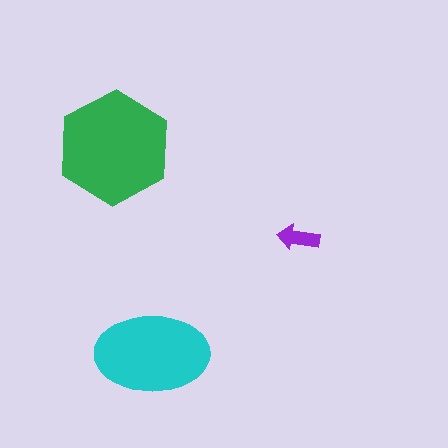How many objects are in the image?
There are 3 objects in the image.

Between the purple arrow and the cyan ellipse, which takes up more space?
The cyan ellipse.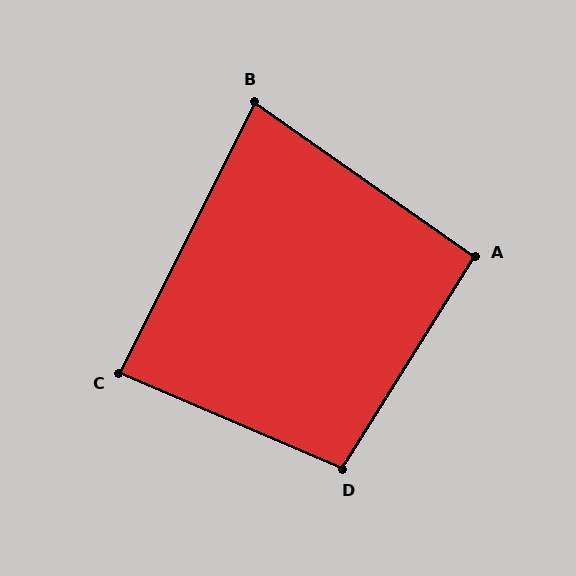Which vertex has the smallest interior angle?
B, at approximately 81 degrees.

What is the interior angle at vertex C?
Approximately 87 degrees (approximately right).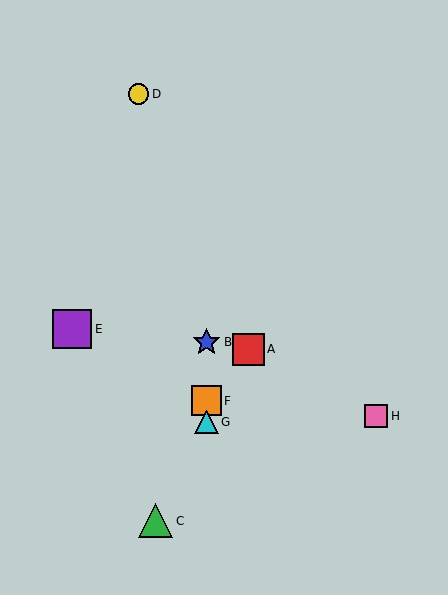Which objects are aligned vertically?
Objects B, F, G are aligned vertically.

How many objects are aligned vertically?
3 objects (B, F, G) are aligned vertically.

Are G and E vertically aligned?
No, G is at x≈207 and E is at x≈72.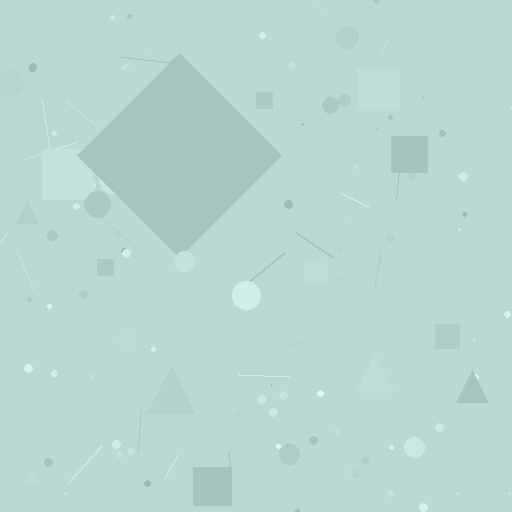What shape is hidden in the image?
A diamond is hidden in the image.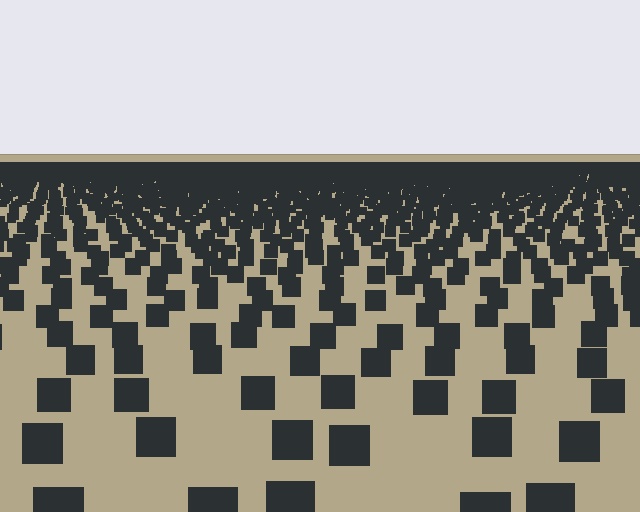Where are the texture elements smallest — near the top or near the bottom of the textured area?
Near the top.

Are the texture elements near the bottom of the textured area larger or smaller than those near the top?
Larger. Near the bottom, elements are closer to the viewer and appear at a bigger on-screen size.